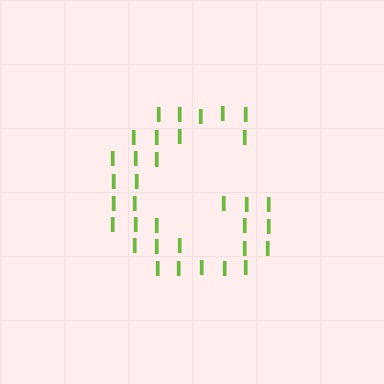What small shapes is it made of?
It is made of small letter I's.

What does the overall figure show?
The overall figure shows the letter G.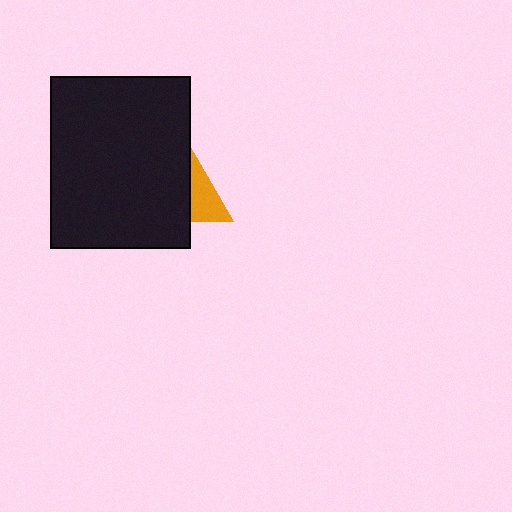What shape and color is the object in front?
The object in front is a black rectangle.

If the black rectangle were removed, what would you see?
You would see the complete orange triangle.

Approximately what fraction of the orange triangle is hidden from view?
Roughly 54% of the orange triangle is hidden behind the black rectangle.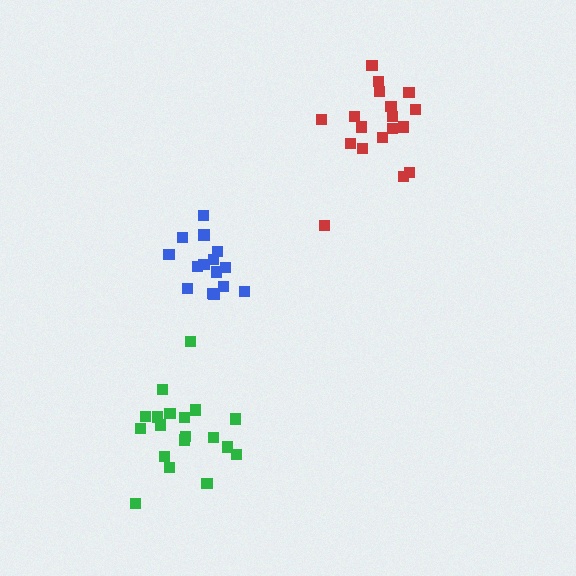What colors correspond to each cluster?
The clusters are colored: blue, red, green.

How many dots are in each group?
Group 1: 15 dots, Group 2: 18 dots, Group 3: 19 dots (52 total).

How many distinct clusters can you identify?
There are 3 distinct clusters.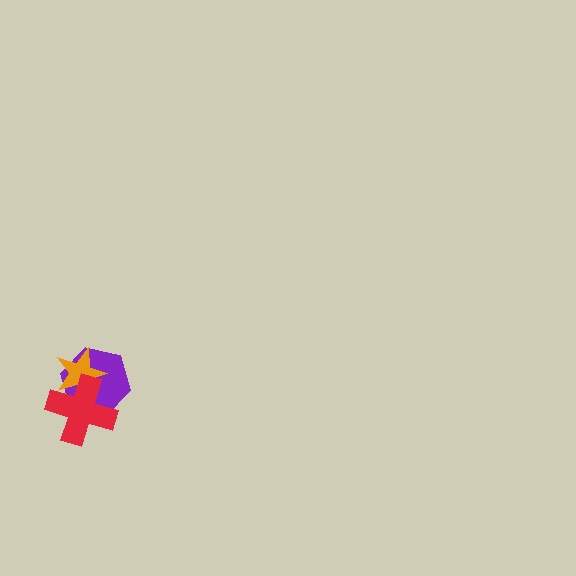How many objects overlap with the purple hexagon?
2 objects overlap with the purple hexagon.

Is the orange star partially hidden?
Yes, it is partially covered by another shape.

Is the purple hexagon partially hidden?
Yes, it is partially covered by another shape.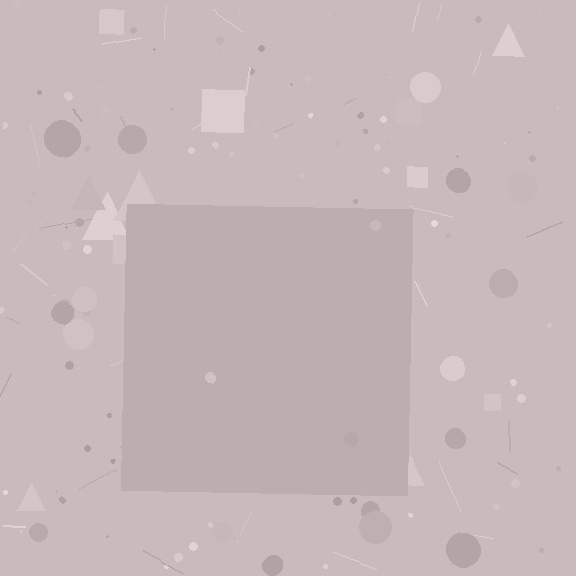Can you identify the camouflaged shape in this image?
The camouflaged shape is a square.